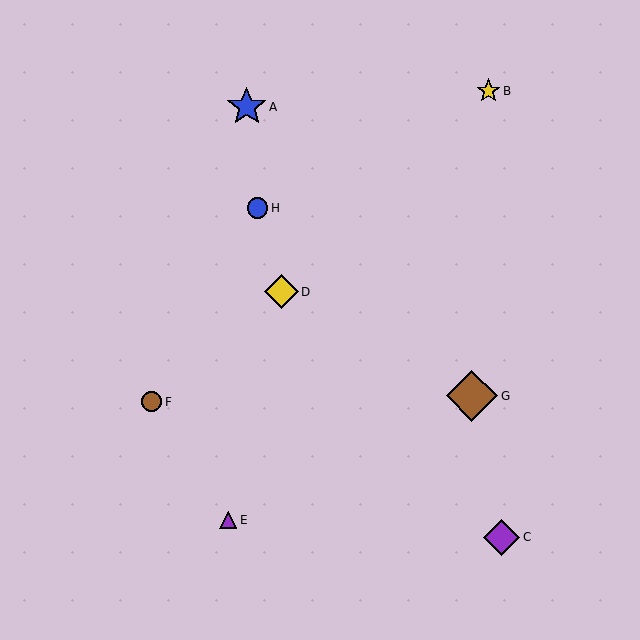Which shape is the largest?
The brown diamond (labeled G) is the largest.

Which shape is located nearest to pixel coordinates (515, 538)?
The purple diamond (labeled C) at (502, 537) is nearest to that location.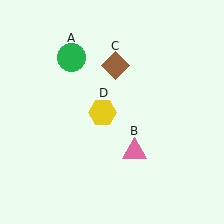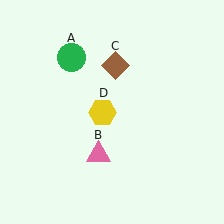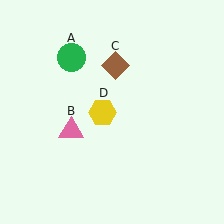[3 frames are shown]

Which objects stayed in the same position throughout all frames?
Green circle (object A) and brown diamond (object C) and yellow hexagon (object D) remained stationary.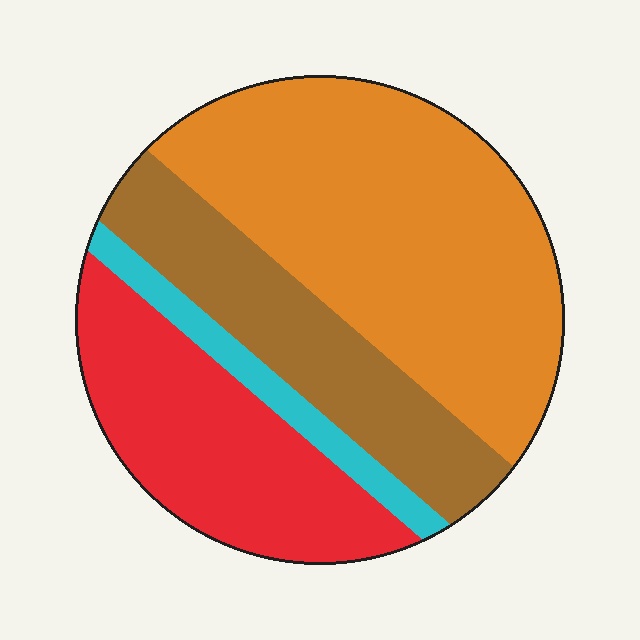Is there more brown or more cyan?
Brown.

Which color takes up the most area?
Orange, at roughly 45%.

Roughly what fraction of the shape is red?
Red takes up about one quarter (1/4) of the shape.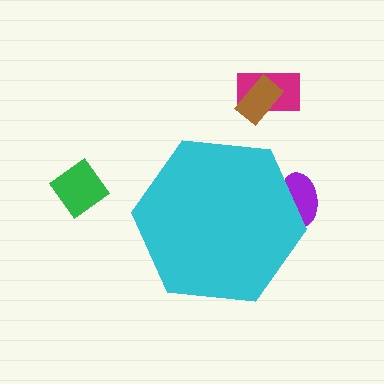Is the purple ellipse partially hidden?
Yes, the purple ellipse is partially hidden behind the cyan hexagon.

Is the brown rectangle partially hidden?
No, the brown rectangle is fully visible.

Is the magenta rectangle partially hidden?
No, the magenta rectangle is fully visible.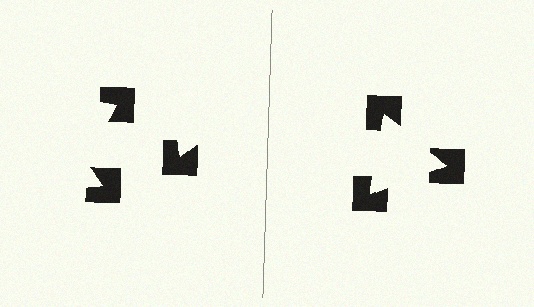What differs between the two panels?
The notched squares are positioned identically on both sides; only the wedge orientations differ. On the right they align to a triangle; on the left they are misaligned.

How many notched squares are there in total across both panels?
6 — 3 on each side.